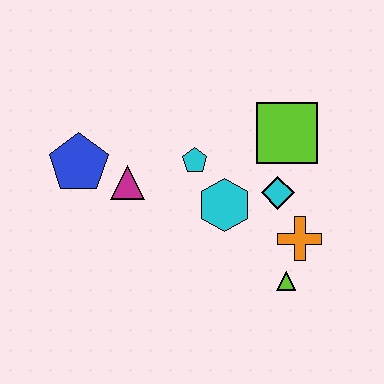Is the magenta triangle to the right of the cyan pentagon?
No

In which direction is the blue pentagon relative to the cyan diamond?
The blue pentagon is to the left of the cyan diamond.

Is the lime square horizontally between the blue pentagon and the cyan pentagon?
No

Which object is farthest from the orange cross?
The blue pentagon is farthest from the orange cross.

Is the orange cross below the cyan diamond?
Yes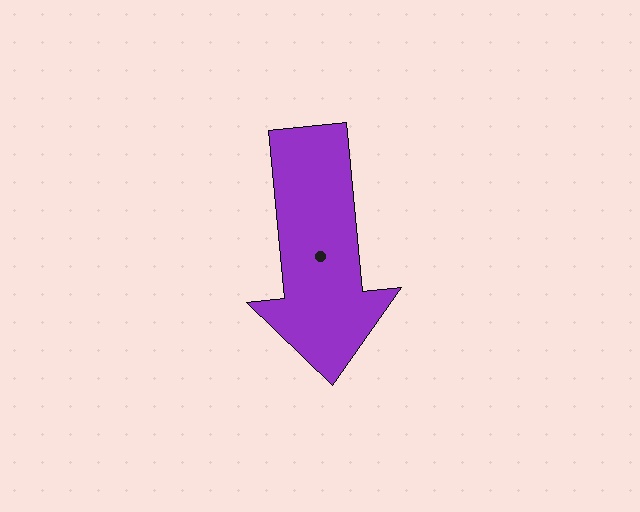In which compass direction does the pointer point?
South.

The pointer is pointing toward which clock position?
Roughly 6 o'clock.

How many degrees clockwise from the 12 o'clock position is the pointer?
Approximately 175 degrees.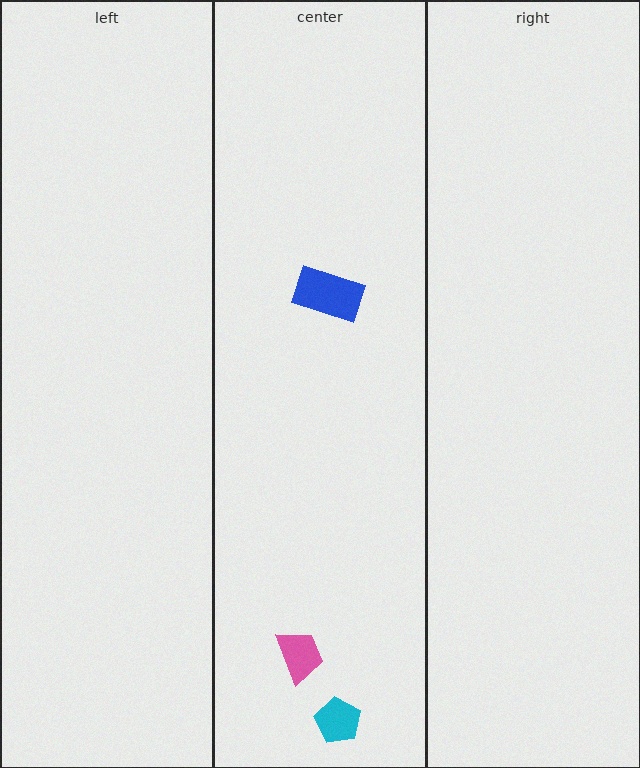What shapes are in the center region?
The cyan pentagon, the blue rectangle, the pink trapezoid.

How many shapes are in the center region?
3.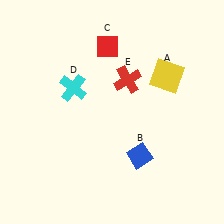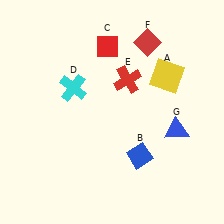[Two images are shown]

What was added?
A red diamond (F), a blue triangle (G) were added in Image 2.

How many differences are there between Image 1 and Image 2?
There are 2 differences between the two images.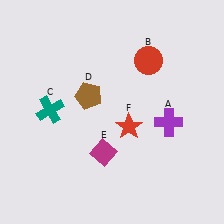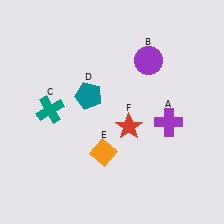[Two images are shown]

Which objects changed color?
B changed from red to purple. D changed from brown to teal. E changed from magenta to orange.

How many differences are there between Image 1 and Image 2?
There are 3 differences between the two images.